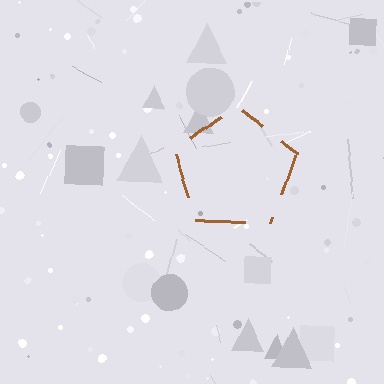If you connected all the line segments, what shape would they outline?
They would outline a pentagon.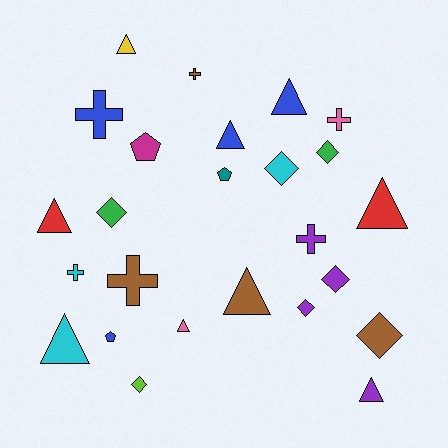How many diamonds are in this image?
There are 7 diamonds.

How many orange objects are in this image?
There are no orange objects.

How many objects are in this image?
There are 25 objects.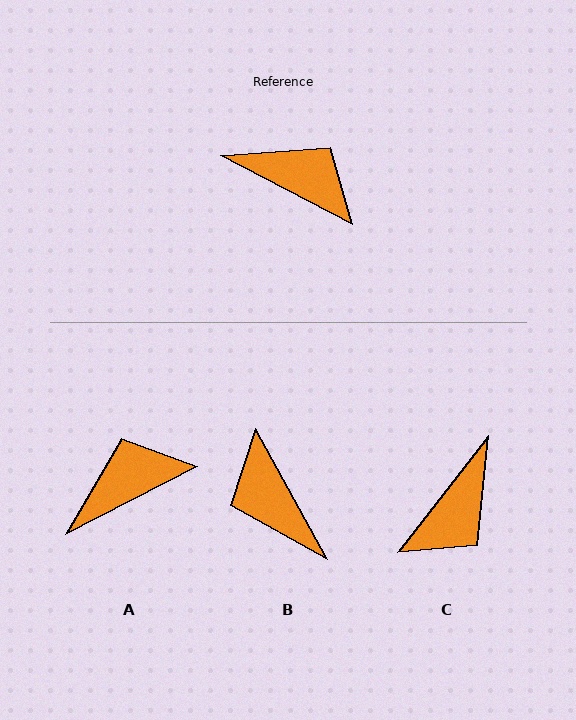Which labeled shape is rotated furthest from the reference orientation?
B, about 146 degrees away.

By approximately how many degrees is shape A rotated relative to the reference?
Approximately 55 degrees counter-clockwise.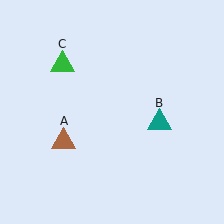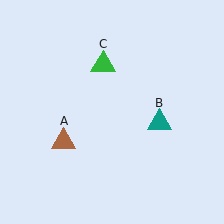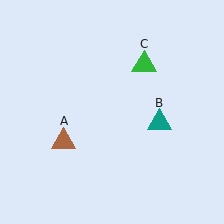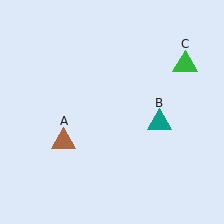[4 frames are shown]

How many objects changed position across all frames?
1 object changed position: green triangle (object C).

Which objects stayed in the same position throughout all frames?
Brown triangle (object A) and teal triangle (object B) remained stationary.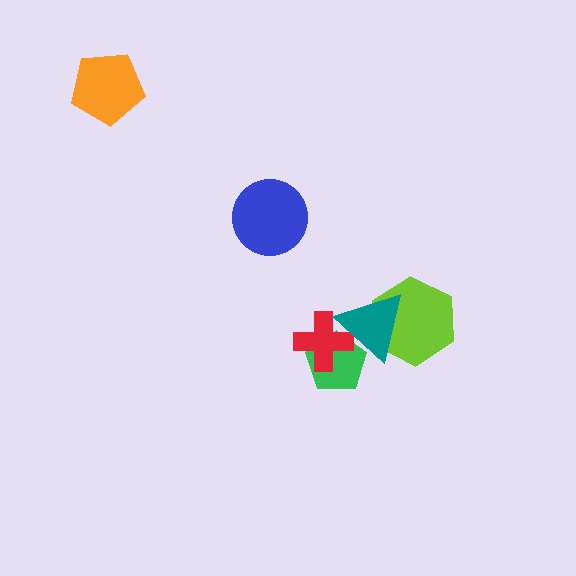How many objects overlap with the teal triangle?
3 objects overlap with the teal triangle.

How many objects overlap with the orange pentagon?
0 objects overlap with the orange pentagon.